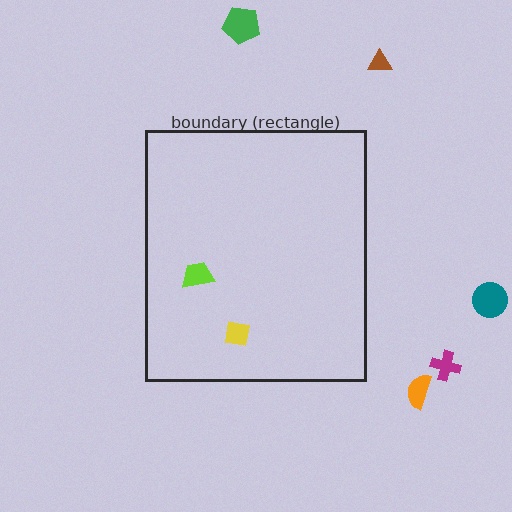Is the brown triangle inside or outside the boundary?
Outside.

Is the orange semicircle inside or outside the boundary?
Outside.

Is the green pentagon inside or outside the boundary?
Outside.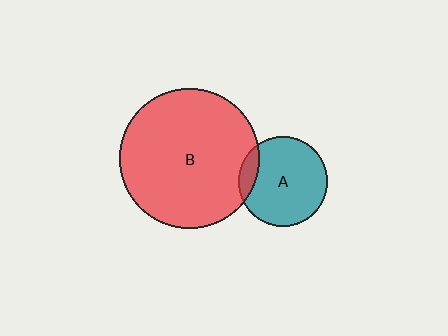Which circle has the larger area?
Circle B (red).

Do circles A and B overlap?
Yes.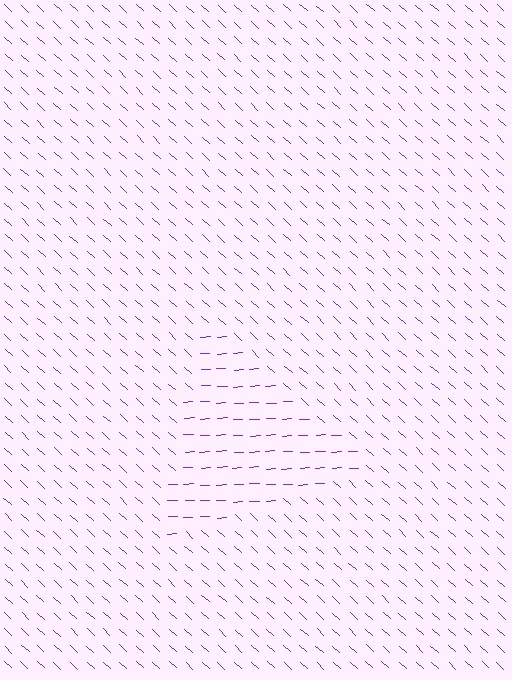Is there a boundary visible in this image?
Yes, there is a texture boundary formed by a change in line orientation.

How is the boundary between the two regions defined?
The boundary is defined purely by a change in line orientation (approximately 45 degrees difference). All lines are the same color and thickness.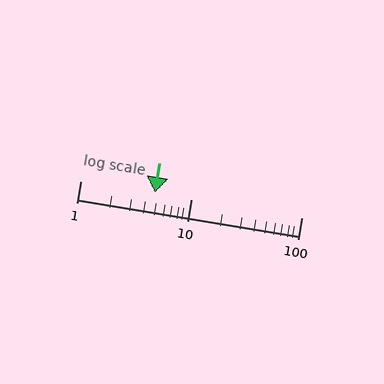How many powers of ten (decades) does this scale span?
The scale spans 2 decades, from 1 to 100.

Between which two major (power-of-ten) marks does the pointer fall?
The pointer is between 1 and 10.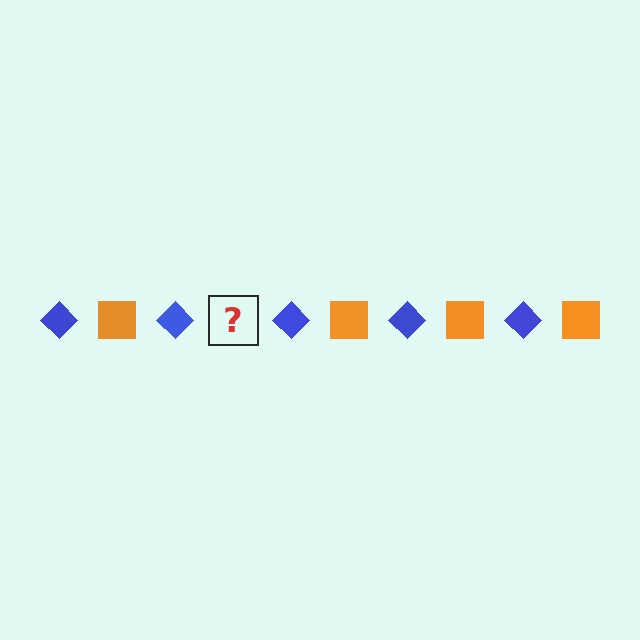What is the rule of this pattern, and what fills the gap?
The rule is that the pattern alternates between blue diamond and orange square. The gap should be filled with an orange square.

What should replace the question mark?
The question mark should be replaced with an orange square.